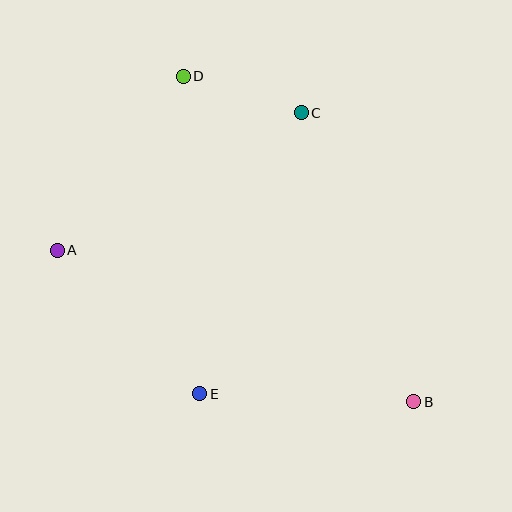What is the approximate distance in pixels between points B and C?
The distance between B and C is approximately 310 pixels.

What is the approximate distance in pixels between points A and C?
The distance between A and C is approximately 280 pixels.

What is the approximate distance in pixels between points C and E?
The distance between C and E is approximately 299 pixels.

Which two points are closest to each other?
Points C and D are closest to each other.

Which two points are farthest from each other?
Points B and D are farthest from each other.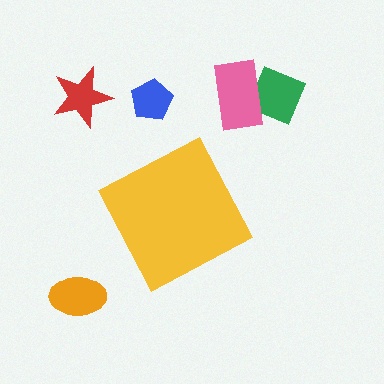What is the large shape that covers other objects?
A yellow diamond.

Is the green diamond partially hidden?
No, the green diamond is fully visible.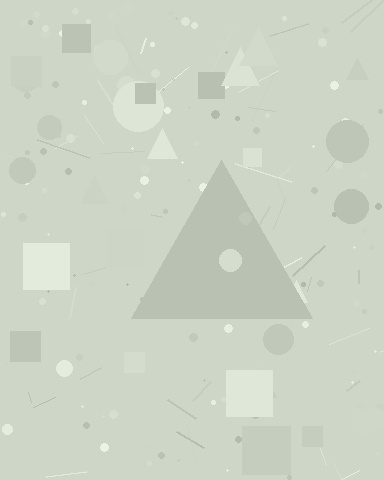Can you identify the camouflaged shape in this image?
The camouflaged shape is a triangle.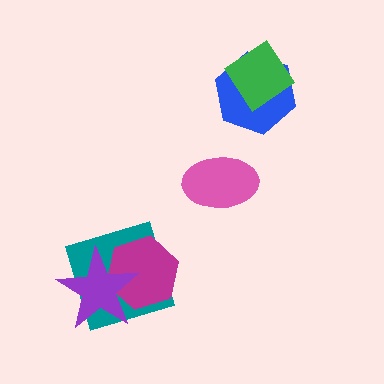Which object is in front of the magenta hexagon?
The purple star is in front of the magenta hexagon.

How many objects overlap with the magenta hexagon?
2 objects overlap with the magenta hexagon.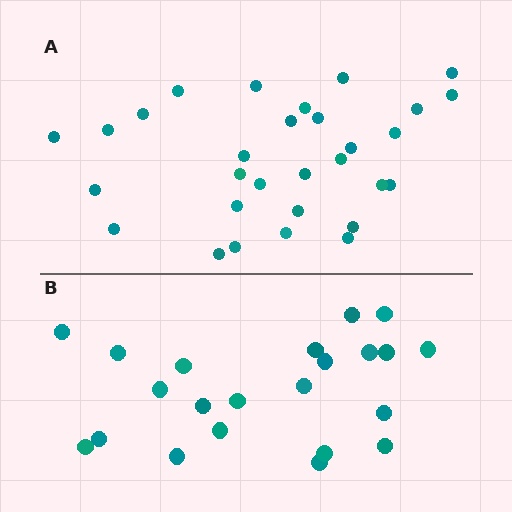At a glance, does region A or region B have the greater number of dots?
Region A (the top region) has more dots.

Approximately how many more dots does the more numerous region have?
Region A has roughly 8 or so more dots than region B.